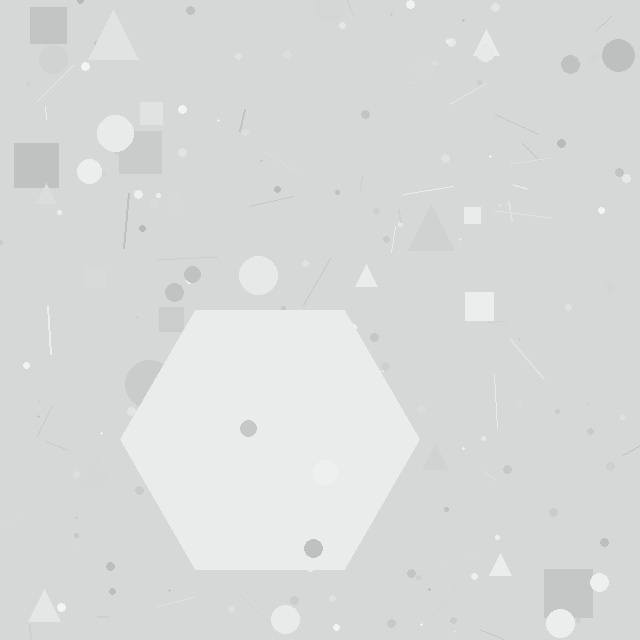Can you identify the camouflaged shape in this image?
The camouflaged shape is a hexagon.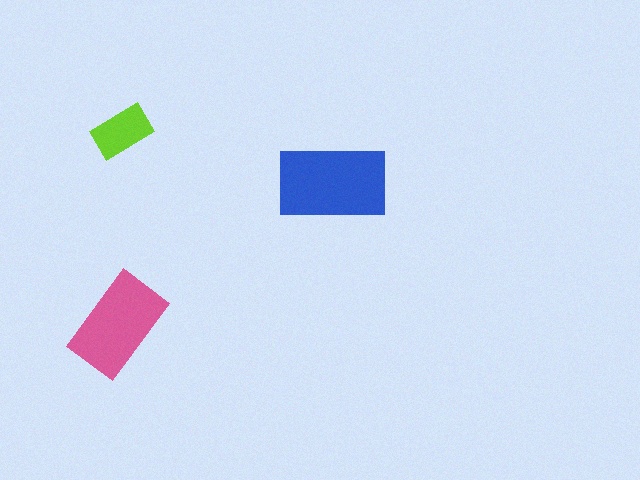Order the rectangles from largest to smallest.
the blue one, the pink one, the lime one.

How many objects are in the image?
There are 3 objects in the image.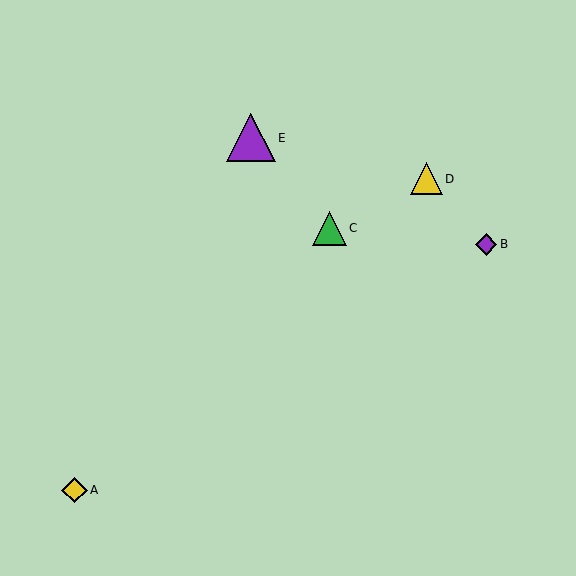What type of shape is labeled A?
Shape A is a yellow diamond.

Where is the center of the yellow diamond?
The center of the yellow diamond is at (75, 490).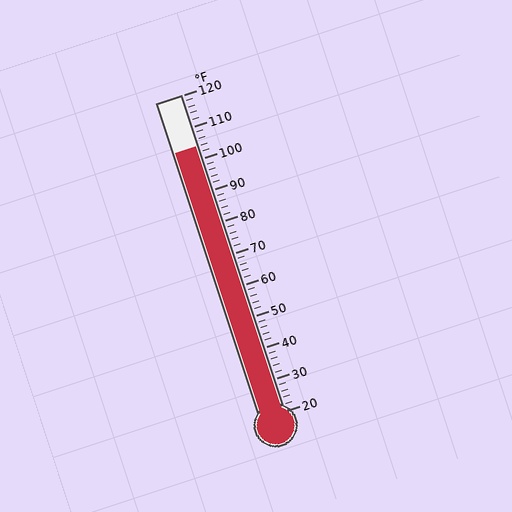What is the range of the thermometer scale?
The thermometer scale ranges from 20°F to 120°F.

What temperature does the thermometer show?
The thermometer shows approximately 104°F.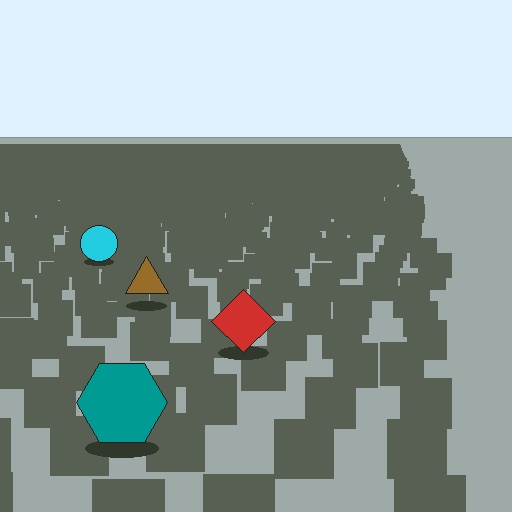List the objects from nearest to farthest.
From nearest to farthest: the teal hexagon, the red diamond, the brown triangle, the cyan circle.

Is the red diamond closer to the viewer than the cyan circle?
Yes. The red diamond is closer — you can tell from the texture gradient: the ground texture is coarser near it.